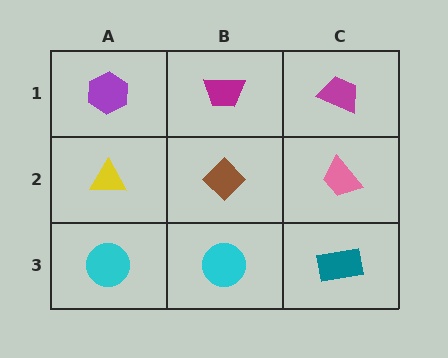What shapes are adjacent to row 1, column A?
A yellow triangle (row 2, column A), a magenta trapezoid (row 1, column B).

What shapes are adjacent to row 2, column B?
A magenta trapezoid (row 1, column B), a cyan circle (row 3, column B), a yellow triangle (row 2, column A), a pink trapezoid (row 2, column C).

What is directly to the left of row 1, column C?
A magenta trapezoid.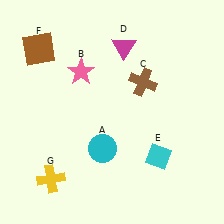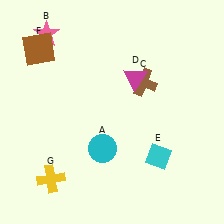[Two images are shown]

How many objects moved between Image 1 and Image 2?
2 objects moved between the two images.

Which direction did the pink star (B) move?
The pink star (B) moved up.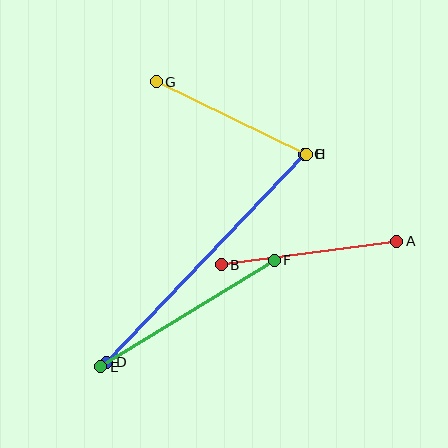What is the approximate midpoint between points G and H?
The midpoint is at approximately (231, 118) pixels.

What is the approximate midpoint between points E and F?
The midpoint is at approximately (188, 314) pixels.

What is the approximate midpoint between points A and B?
The midpoint is at approximately (309, 253) pixels.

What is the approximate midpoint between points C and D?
The midpoint is at approximately (206, 258) pixels.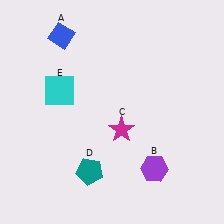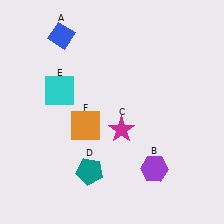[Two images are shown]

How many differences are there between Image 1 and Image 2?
There is 1 difference between the two images.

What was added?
An orange square (F) was added in Image 2.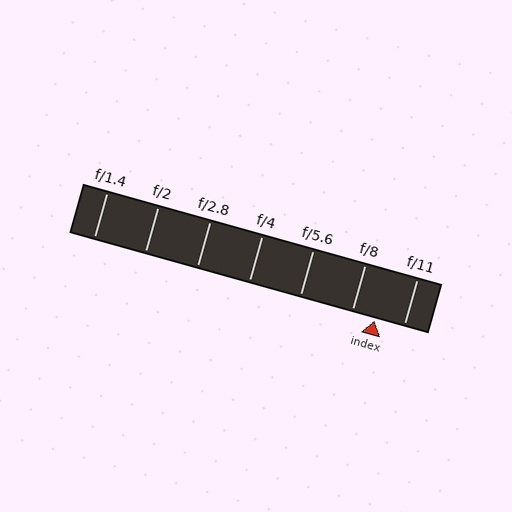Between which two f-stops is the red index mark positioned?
The index mark is between f/8 and f/11.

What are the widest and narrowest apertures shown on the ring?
The widest aperture shown is f/1.4 and the narrowest is f/11.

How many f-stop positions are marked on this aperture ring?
There are 7 f-stop positions marked.